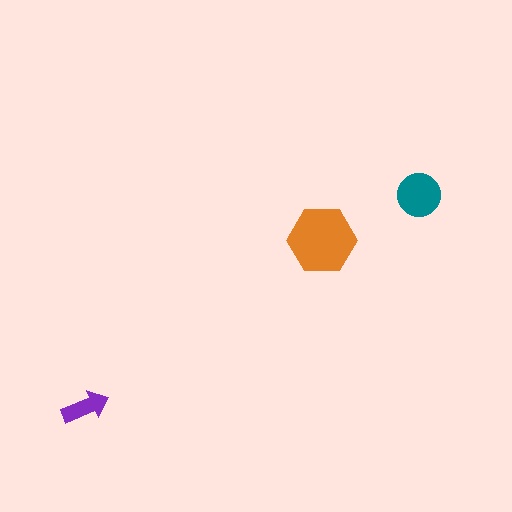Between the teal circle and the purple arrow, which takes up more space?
The teal circle.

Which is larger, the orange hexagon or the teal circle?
The orange hexagon.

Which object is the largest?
The orange hexagon.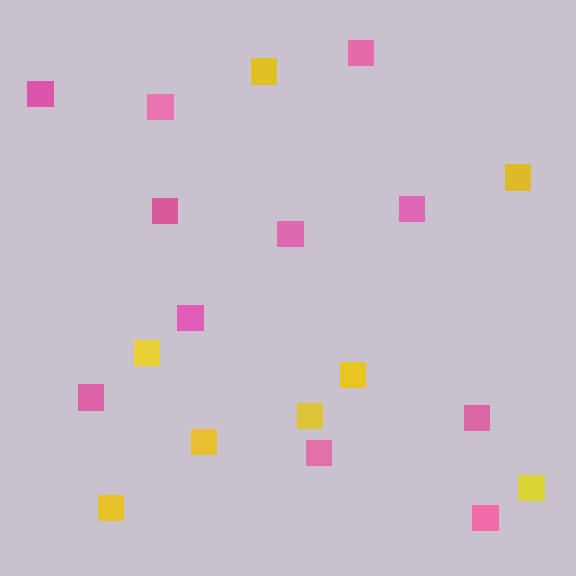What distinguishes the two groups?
There are 2 groups: one group of pink squares (11) and one group of yellow squares (8).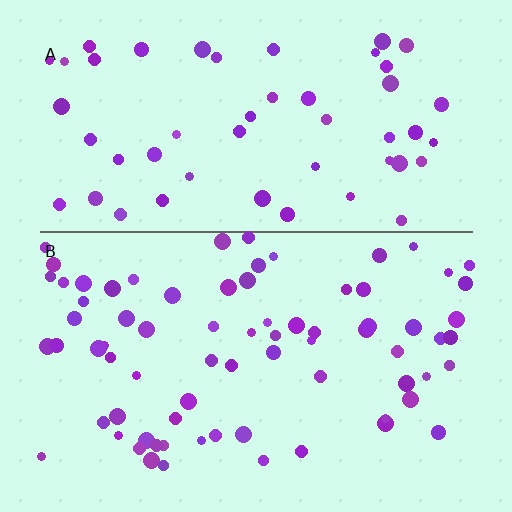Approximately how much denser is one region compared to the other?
Approximately 1.4× — region B over region A.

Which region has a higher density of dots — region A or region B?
B (the bottom).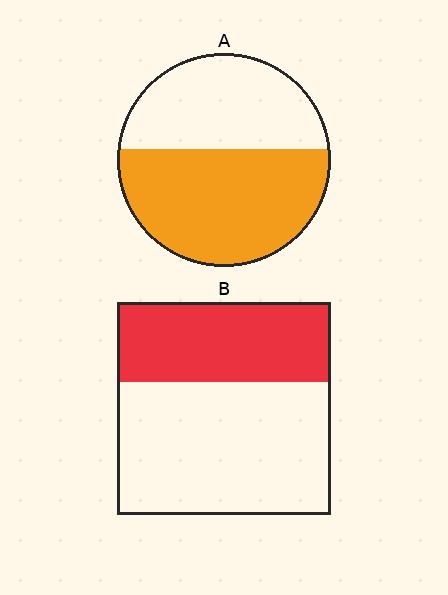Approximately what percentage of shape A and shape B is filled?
A is approximately 55% and B is approximately 40%.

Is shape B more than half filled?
No.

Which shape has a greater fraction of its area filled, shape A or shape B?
Shape A.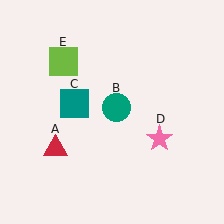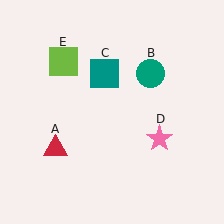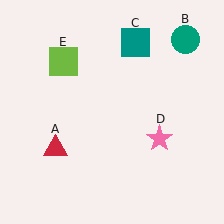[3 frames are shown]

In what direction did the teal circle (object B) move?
The teal circle (object B) moved up and to the right.